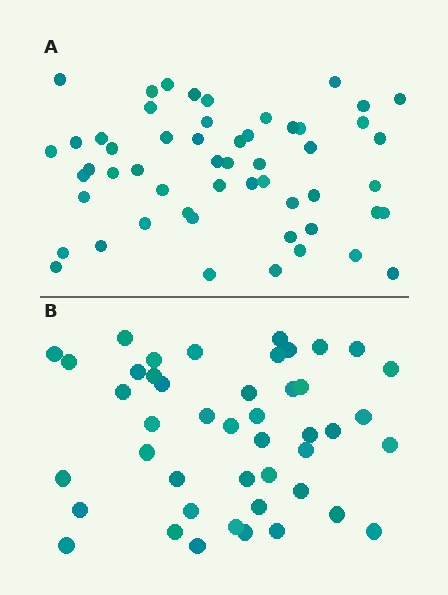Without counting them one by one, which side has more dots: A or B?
Region A (the top region) has more dots.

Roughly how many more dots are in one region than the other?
Region A has roughly 8 or so more dots than region B.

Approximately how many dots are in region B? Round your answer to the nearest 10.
About 40 dots. (The exact count is 45, which rounds to 40.)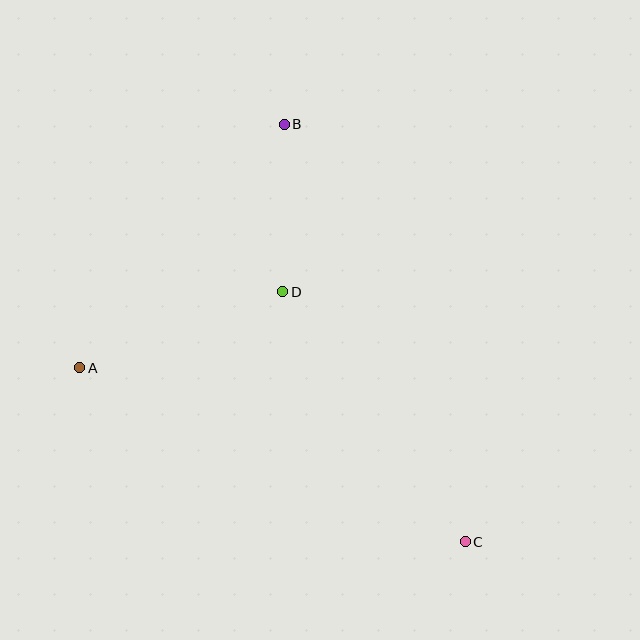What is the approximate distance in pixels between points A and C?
The distance between A and C is approximately 423 pixels.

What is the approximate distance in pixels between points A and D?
The distance between A and D is approximately 217 pixels.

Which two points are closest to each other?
Points B and D are closest to each other.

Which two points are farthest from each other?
Points B and C are farthest from each other.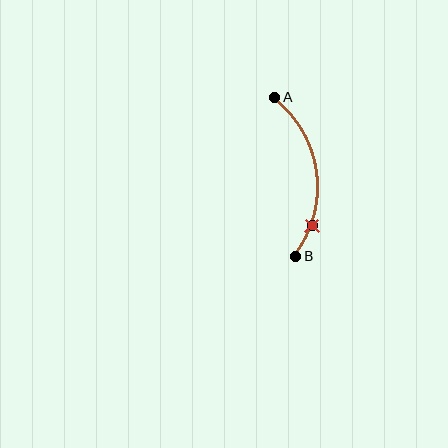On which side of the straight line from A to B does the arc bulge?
The arc bulges to the right of the straight line connecting A and B.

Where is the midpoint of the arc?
The arc midpoint is the point on the curve farthest from the straight line joining A and B. It sits to the right of that line.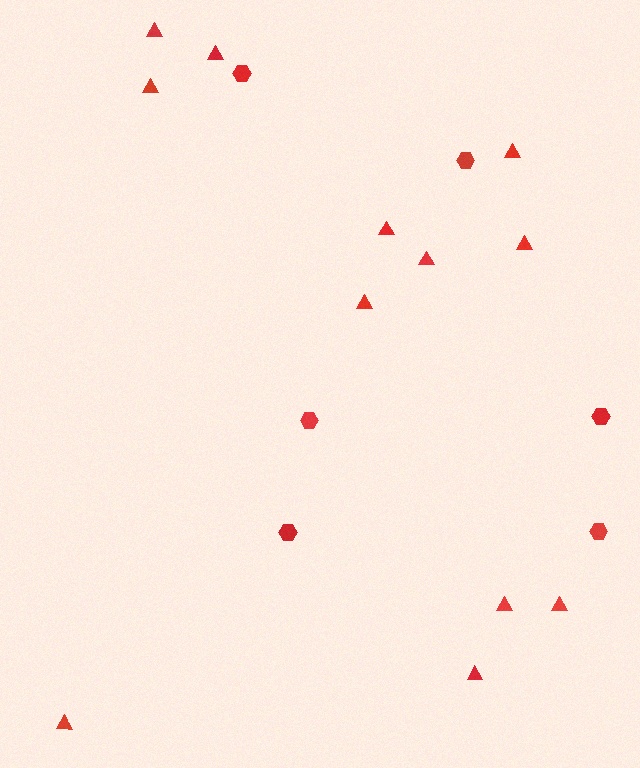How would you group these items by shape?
There are 2 groups: one group of triangles (12) and one group of hexagons (6).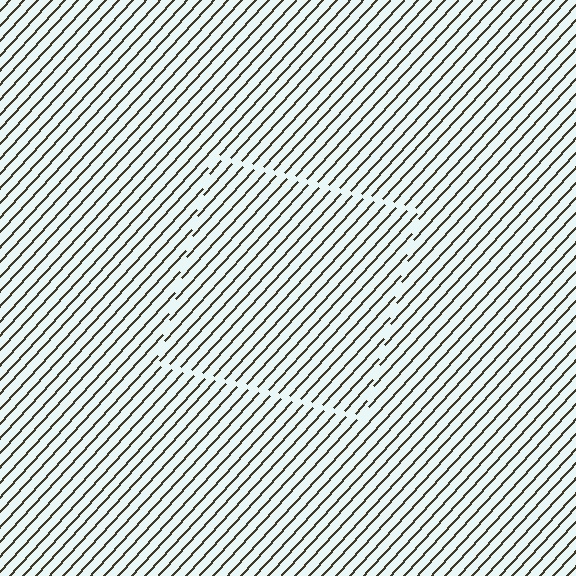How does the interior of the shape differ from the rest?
The interior of the shape contains the same grating, shifted by half a period — the contour is defined by the phase discontinuity where line-ends from the inner and outer gratings abut.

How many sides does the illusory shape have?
4 sides — the line-ends trace a square.